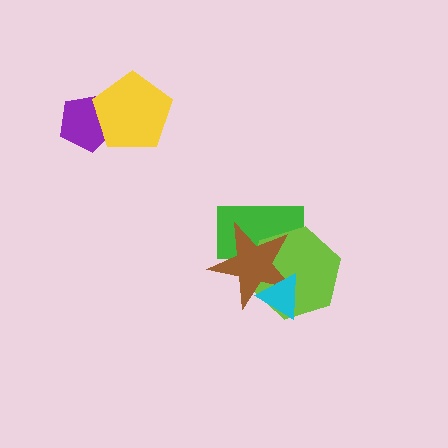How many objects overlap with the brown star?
3 objects overlap with the brown star.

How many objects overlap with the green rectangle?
2 objects overlap with the green rectangle.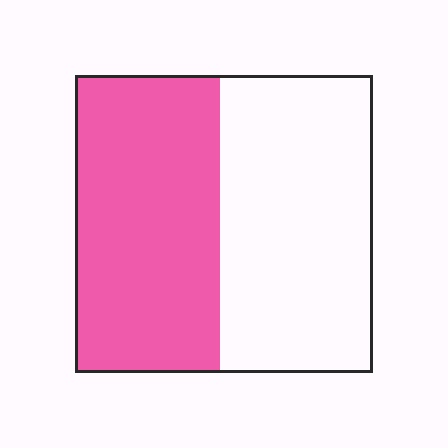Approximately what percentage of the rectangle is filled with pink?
Approximately 50%.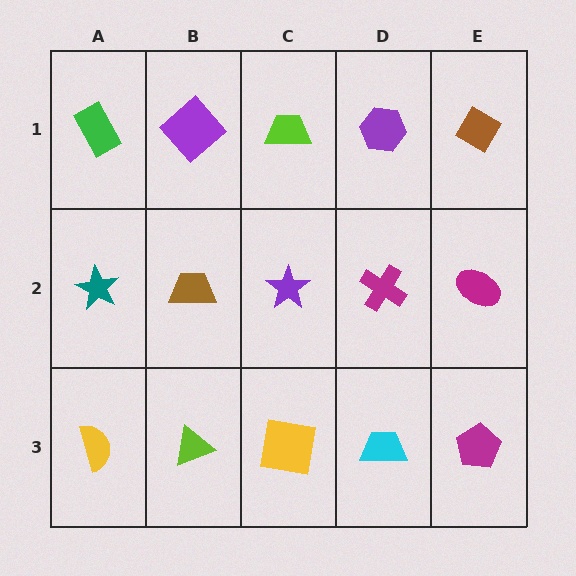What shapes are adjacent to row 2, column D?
A purple hexagon (row 1, column D), a cyan trapezoid (row 3, column D), a purple star (row 2, column C), a magenta ellipse (row 2, column E).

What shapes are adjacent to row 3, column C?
A purple star (row 2, column C), a lime triangle (row 3, column B), a cyan trapezoid (row 3, column D).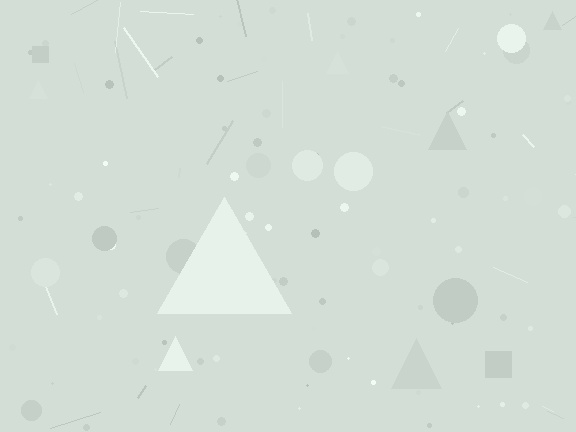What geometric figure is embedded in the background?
A triangle is embedded in the background.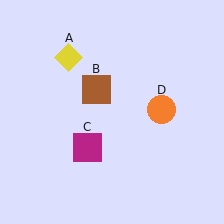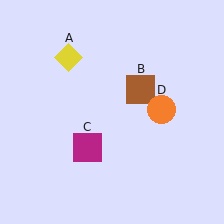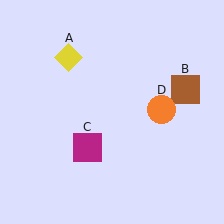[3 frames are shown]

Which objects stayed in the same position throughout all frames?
Yellow diamond (object A) and magenta square (object C) and orange circle (object D) remained stationary.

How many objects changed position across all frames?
1 object changed position: brown square (object B).